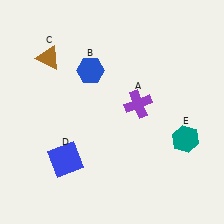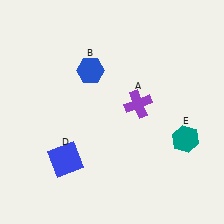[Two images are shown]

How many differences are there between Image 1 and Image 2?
There is 1 difference between the two images.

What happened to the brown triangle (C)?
The brown triangle (C) was removed in Image 2. It was in the top-left area of Image 1.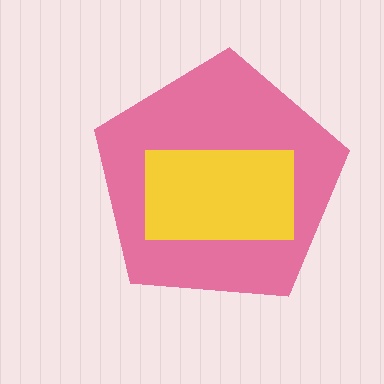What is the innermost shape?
The yellow rectangle.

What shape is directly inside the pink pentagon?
The yellow rectangle.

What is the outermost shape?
The pink pentagon.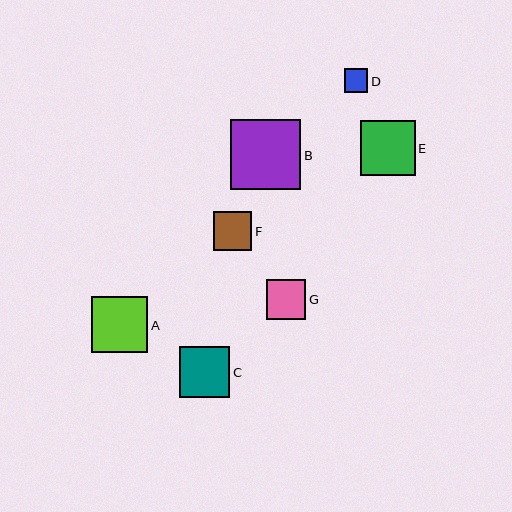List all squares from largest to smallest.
From largest to smallest: B, A, E, C, G, F, D.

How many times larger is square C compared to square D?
Square C is approximately 2.2 times the size of square D.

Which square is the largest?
Square B is the largest with a size of approximately 70 pixels.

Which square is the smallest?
Square D is the smallest with a size of approximately 24 pixels.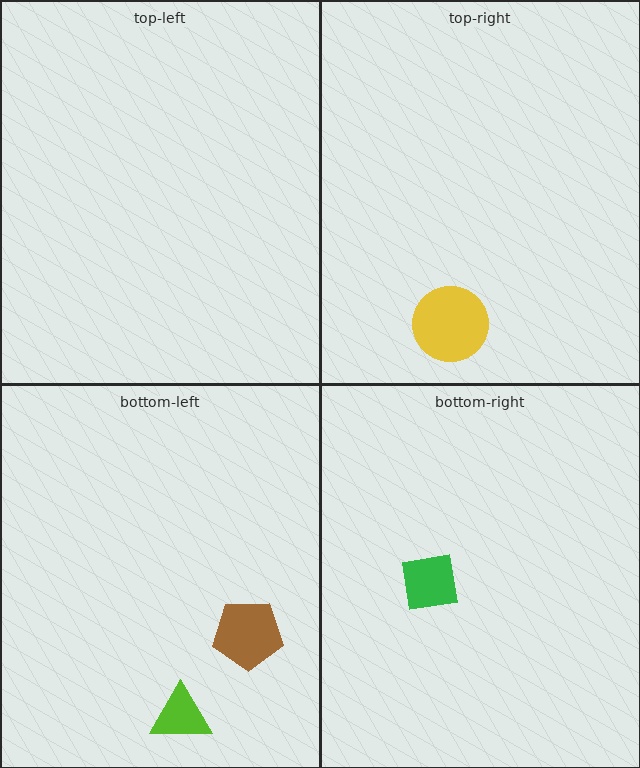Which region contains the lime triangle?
The bottom-left region.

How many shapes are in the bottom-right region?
1.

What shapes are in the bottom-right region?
The green square.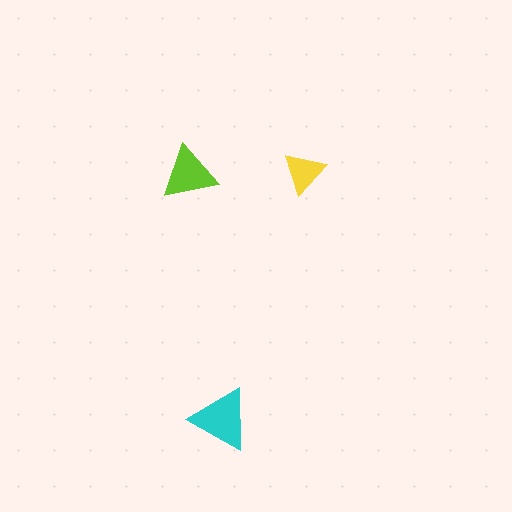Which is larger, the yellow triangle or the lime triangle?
The lime one.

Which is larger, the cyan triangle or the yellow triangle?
The cyan one.